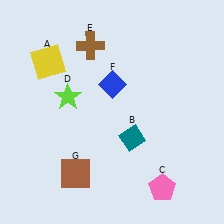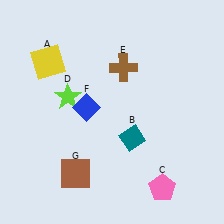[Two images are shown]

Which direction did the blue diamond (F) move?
The blue diamond (F) moved left.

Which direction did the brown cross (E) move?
The brown cross (E) moved right.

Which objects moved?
The objects that moved are: the brown cross (E), the blue diamond (F).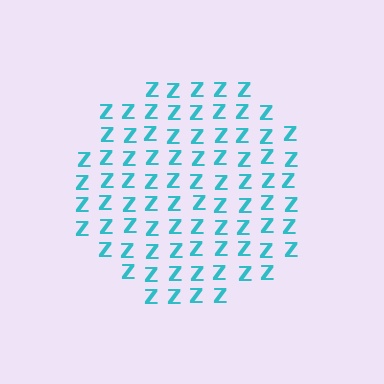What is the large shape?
The large shape is a circle.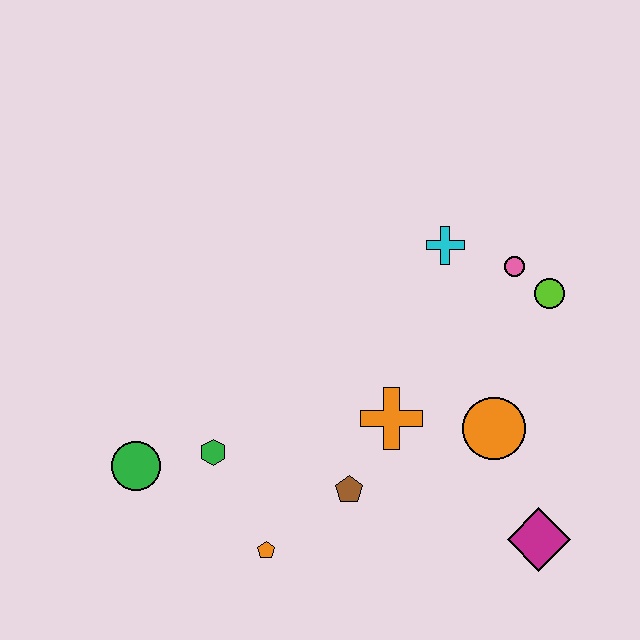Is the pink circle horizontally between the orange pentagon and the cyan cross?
No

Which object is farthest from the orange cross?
The green circle is farthest from the orange cross.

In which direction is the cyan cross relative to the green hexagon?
The cyan cross is to the right of the green hexagon.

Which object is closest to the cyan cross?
The pink circle is closest to the cyan cross.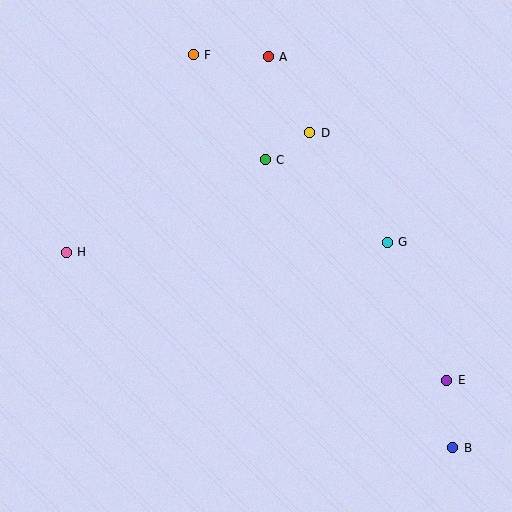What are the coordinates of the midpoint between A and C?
The midpoint between A and C is at (267, 108).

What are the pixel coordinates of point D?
Point D is at (310, 133).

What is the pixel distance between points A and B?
The distance between A and B is 433 pixels.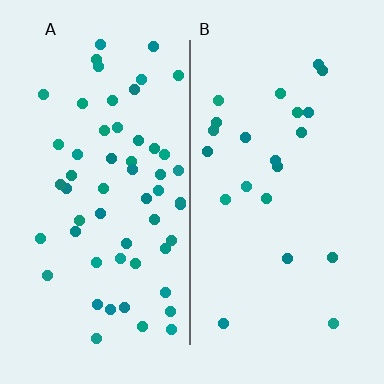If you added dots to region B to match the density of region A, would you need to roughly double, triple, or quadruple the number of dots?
Approximately triple.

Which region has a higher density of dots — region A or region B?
A (the left).